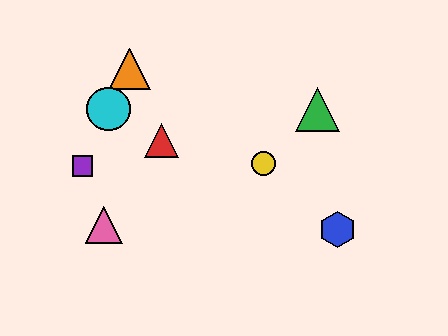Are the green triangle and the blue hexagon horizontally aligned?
No, the green triangle is at y≈109 and the blue hexagon is at y≈230.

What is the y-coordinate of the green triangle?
The green triangle is at y≈109.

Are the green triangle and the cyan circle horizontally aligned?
Yes, both are at y≈109.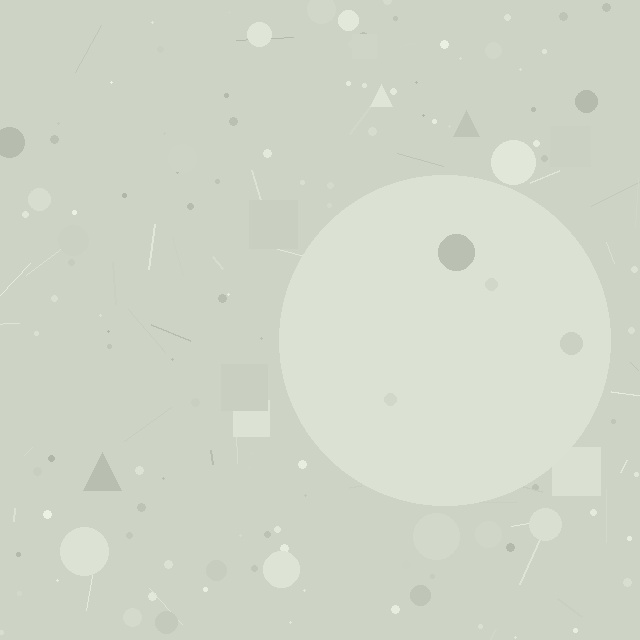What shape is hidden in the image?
A circle is hidden in the image.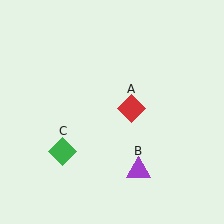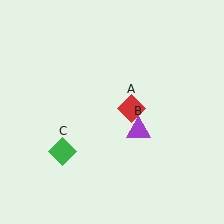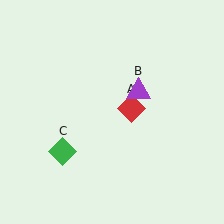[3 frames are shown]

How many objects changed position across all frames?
1 object changed position: purple triangle (object B).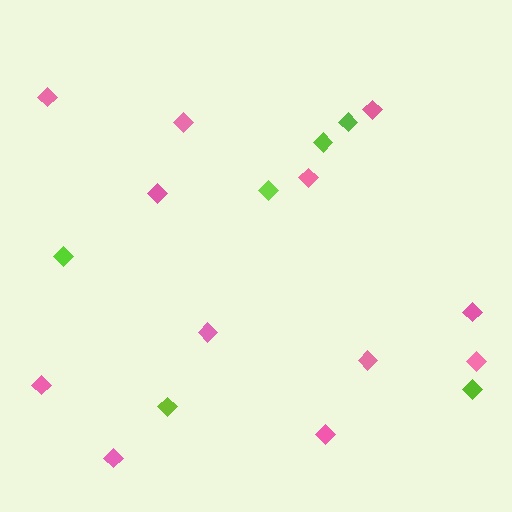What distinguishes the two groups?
There are 2 groups: one group of pink diamonds (12) and one group of lime diamonds (6).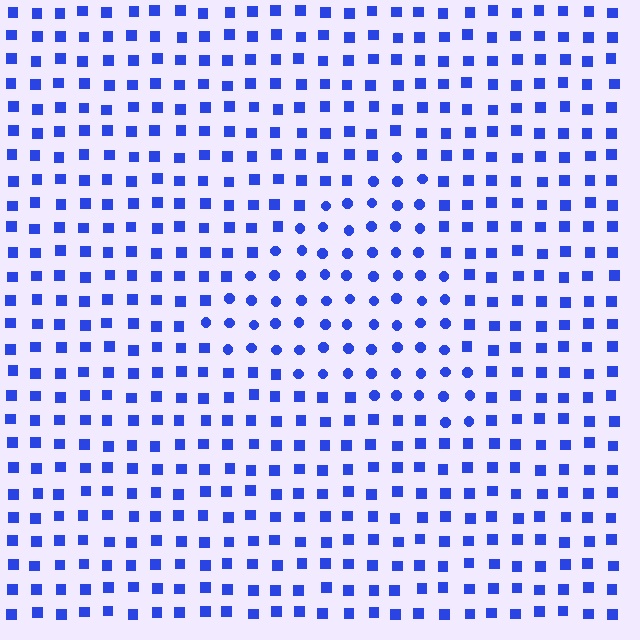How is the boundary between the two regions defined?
The boundary is defined by a change in element shape: circles inside vs. squares outside. All elements share the same color and spacing.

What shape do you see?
I see a triangle.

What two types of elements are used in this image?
The image uses circles inside the triangle region and squares outside it.